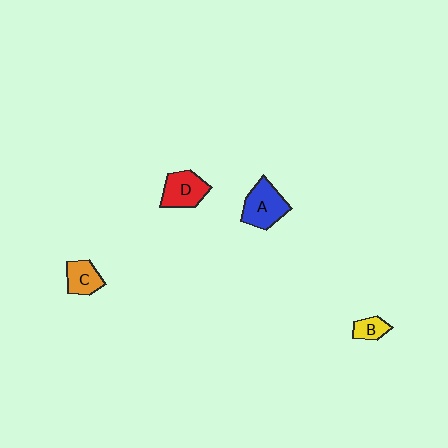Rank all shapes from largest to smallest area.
From largest to smallest: A (blue), D (red), C (orange), B (yellow).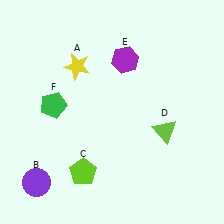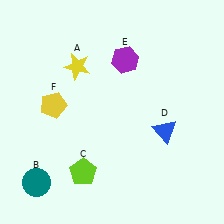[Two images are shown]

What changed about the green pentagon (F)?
In Image 1, F is green. In Image 2, it changed to yellow.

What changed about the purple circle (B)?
In Image 1, B is purple. In Image 2, it changed to teal.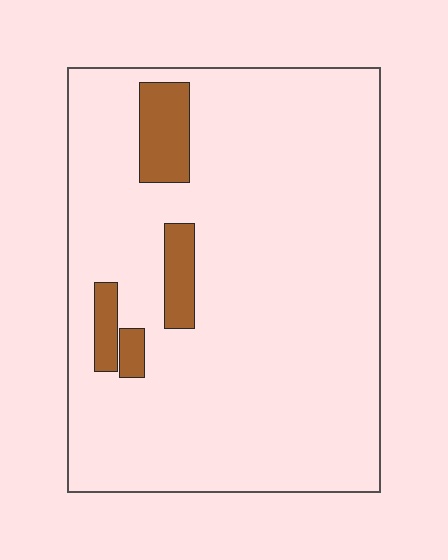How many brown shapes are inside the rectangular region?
4.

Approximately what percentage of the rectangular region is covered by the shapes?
Approximately 10%.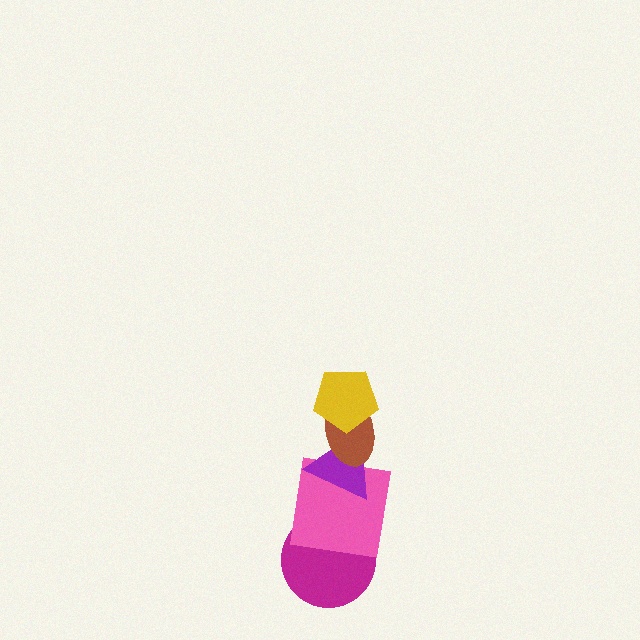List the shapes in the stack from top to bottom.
From top to bottom: the yellow pentagon, the brown ellipse, the purple triangle, the pink square, the magenta circle.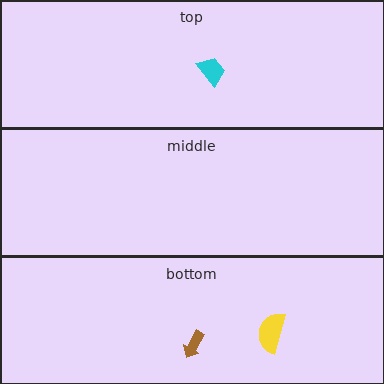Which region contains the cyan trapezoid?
The top region.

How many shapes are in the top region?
1.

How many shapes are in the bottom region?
2.